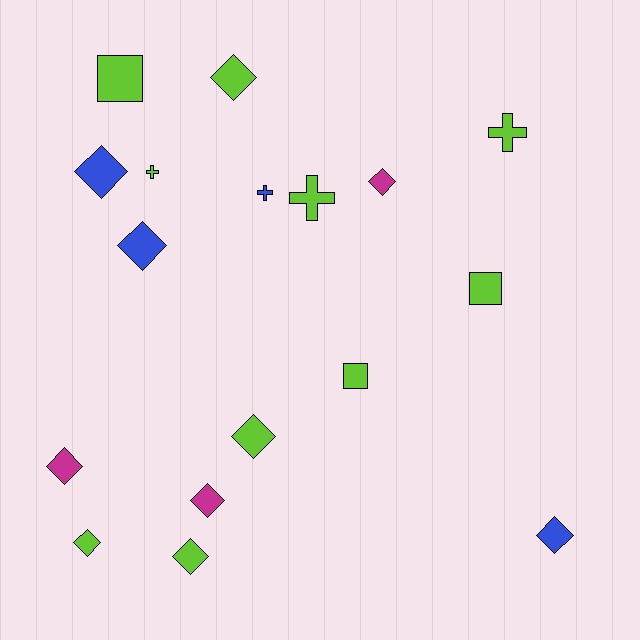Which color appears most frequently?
Lime, with 10 objects.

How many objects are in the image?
There are 17 objects.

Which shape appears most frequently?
Diamond, with 10 objects.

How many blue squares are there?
There are no blue squares.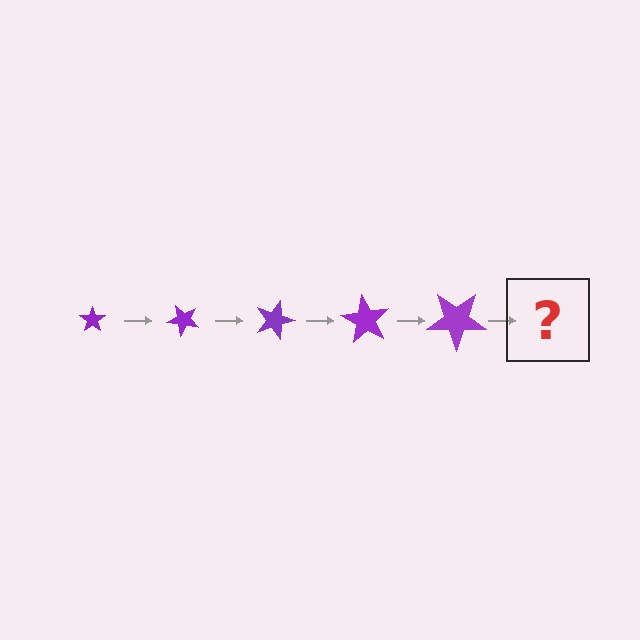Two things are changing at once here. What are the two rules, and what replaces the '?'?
The two rules are that the star grows larger each step and it rotates 45 degrees each step. The '?' should be a star, larger than the previous one and rotated 225 degrees from the start.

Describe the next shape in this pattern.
It should be a star, larger than the previous one and rotated 225 degrees from the start.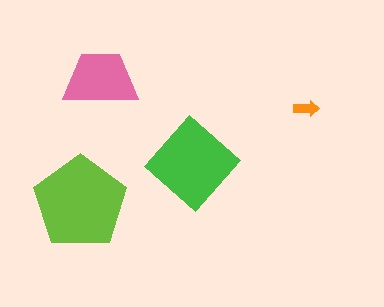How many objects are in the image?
There are 4 objects in the image.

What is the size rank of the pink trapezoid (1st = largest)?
3rd.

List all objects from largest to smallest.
The lime pentagon, the green diamond, the pink trapezoid, the orange arrow.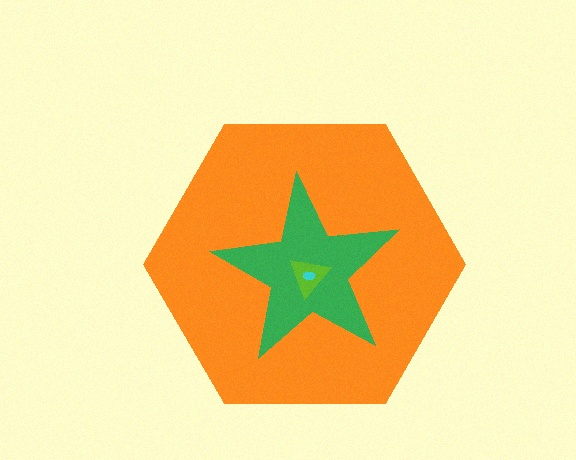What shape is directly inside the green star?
The lime triangle.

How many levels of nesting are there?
4.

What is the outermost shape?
The orange hexagon.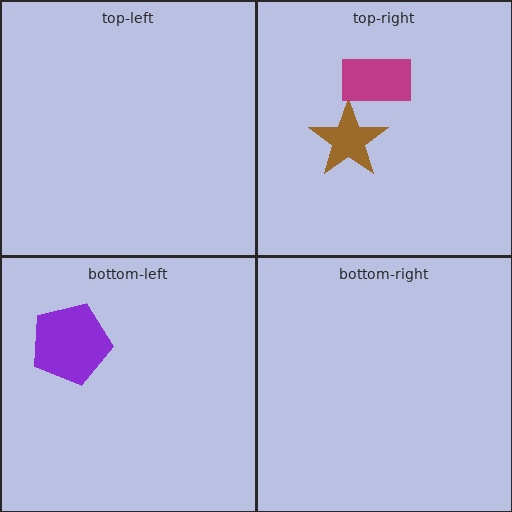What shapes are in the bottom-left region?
The purple pentagon.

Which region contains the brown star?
The top-right region.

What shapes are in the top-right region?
The brown star, the magenta rectangle.